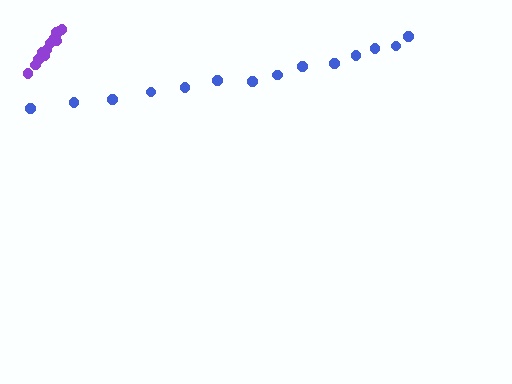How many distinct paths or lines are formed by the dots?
There are 2 distinct paths.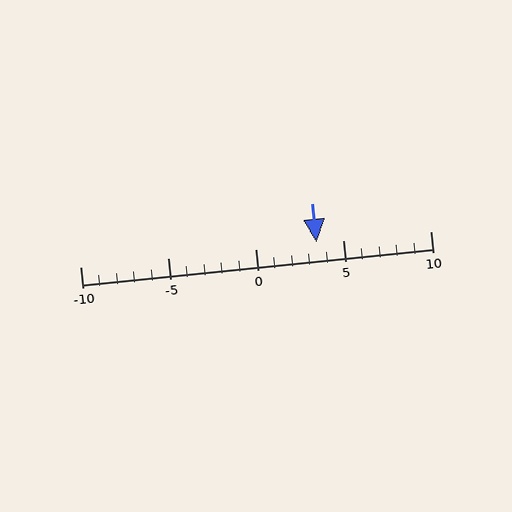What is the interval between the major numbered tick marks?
The major tick marks are spaced 5 units apart.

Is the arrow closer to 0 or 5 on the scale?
The arrow is closer to 5.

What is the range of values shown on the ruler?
The ruler shows values from -10 to 10.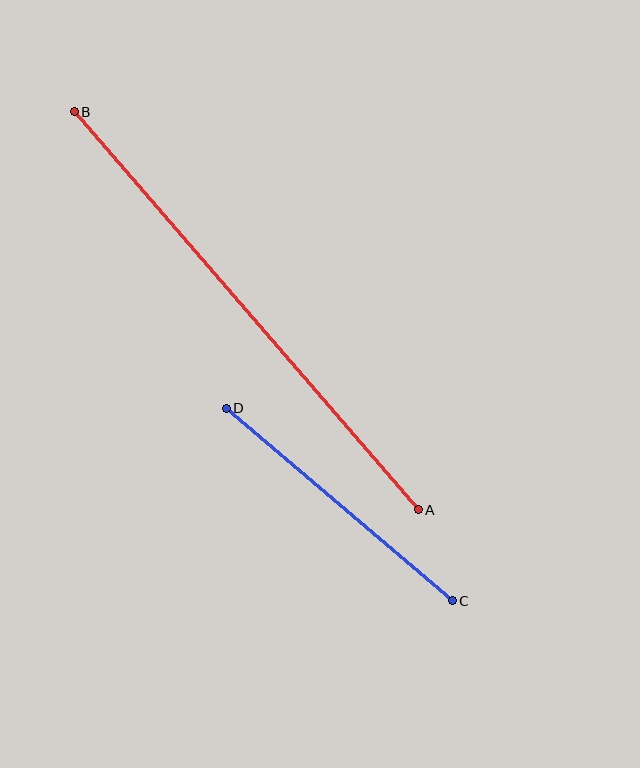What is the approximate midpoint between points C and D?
The midpoint is at approximately (339, 505) pixels.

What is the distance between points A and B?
The distance is approximately 526 pixels.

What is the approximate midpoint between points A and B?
The midpoint is at approximately (246, 311) pixels.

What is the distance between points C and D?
The distance is approximately 297 pixels.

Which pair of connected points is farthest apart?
Points A and B are farthest apart.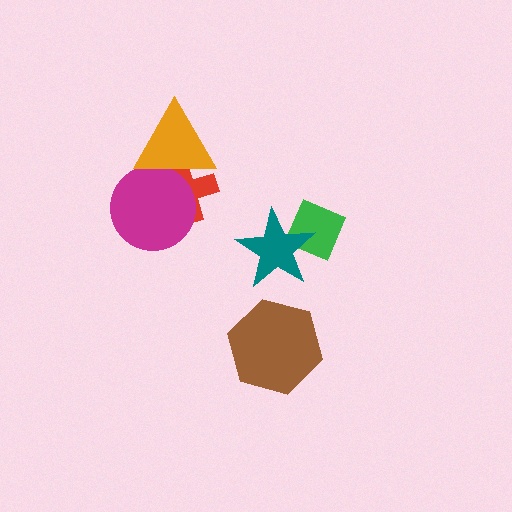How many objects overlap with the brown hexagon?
0 objects overlap with the brown hexagon.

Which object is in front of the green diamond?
The teal star is in front of the green diamond.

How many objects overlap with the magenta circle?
2 objects overlap with the magenta circle.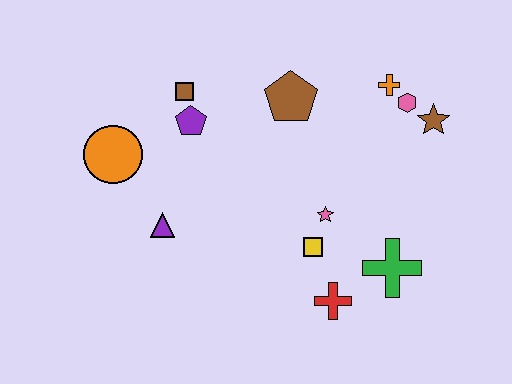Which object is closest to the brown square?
The purple pentagon is closest to the brown square.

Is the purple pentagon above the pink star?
Yes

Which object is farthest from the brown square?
The green cross is farthest from the brown square.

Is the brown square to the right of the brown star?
No